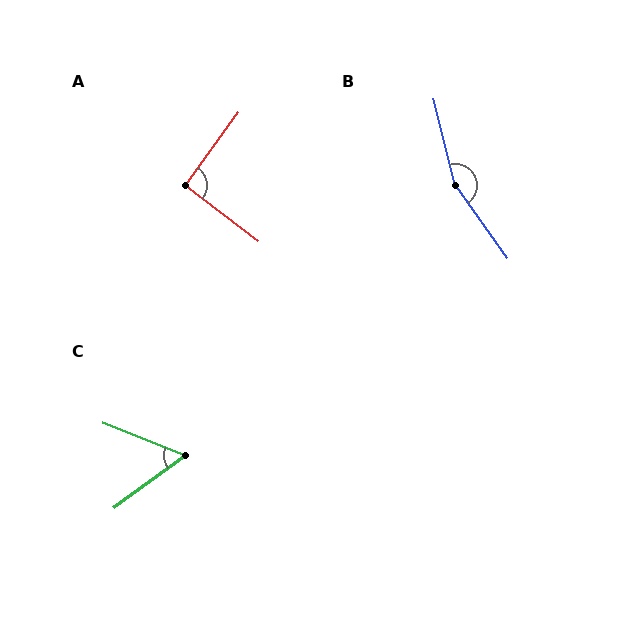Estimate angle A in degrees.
Approximately 91 degrees.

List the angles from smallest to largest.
C (58°), A (91°), B (158°).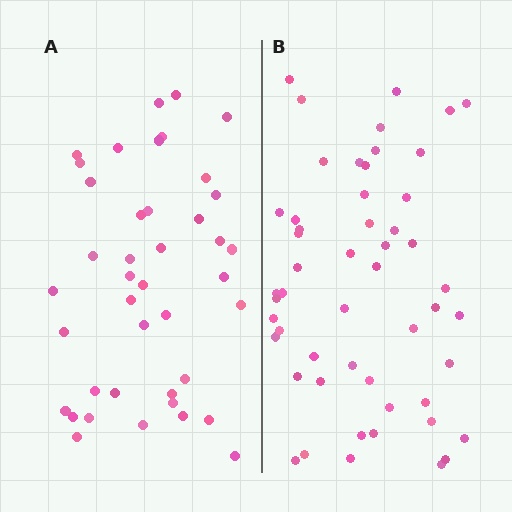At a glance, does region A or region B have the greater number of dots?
Region B (the right region) has more dots.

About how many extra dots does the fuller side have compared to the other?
Region B has roughly 12 or so more dots than region A.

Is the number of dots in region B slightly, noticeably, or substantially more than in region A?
Region B has noticeably more, but not dramatically so. The ratio is roughly 1.3 to 1.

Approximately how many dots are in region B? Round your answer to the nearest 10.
About 50 dots. (The exact count is 52, which rounds to 50.)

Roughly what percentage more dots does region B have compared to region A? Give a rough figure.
About 25% more.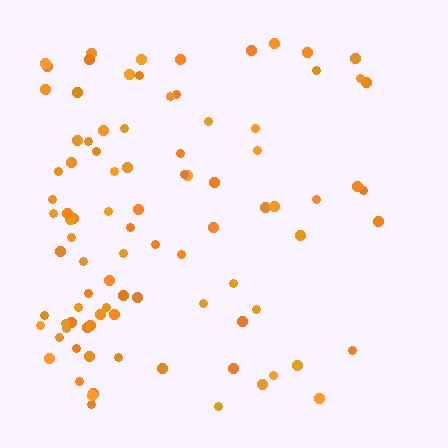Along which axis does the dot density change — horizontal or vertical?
Horizontal.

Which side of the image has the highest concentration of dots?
The left.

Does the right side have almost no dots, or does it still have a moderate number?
Still a moderate number, just noticeably fewer than the left.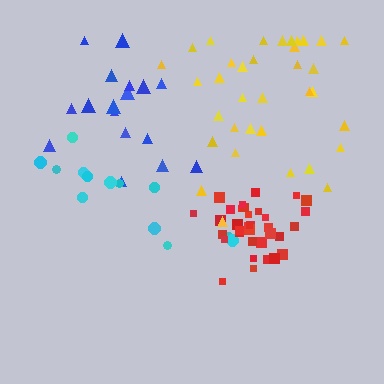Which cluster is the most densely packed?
Red.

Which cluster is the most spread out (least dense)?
Cyan.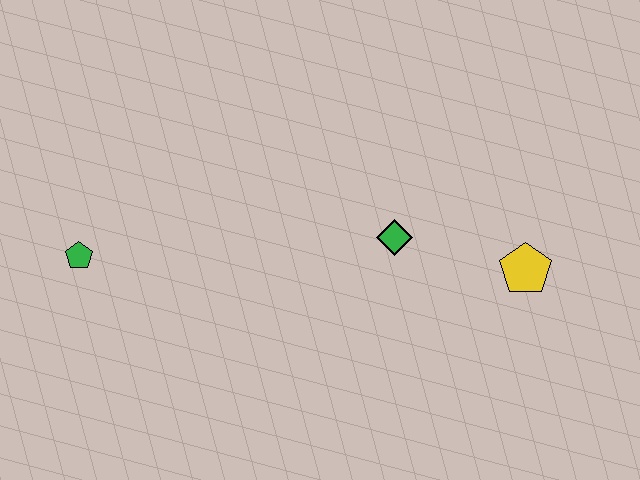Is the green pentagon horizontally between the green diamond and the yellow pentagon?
No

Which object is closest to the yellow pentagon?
The green diamond is closest to the yellow pentagon.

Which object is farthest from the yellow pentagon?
The green pentagon is farthest from the yellow pentagon.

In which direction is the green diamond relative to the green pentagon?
The green diamond is to the right of the green pentagon.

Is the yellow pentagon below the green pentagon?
Yes